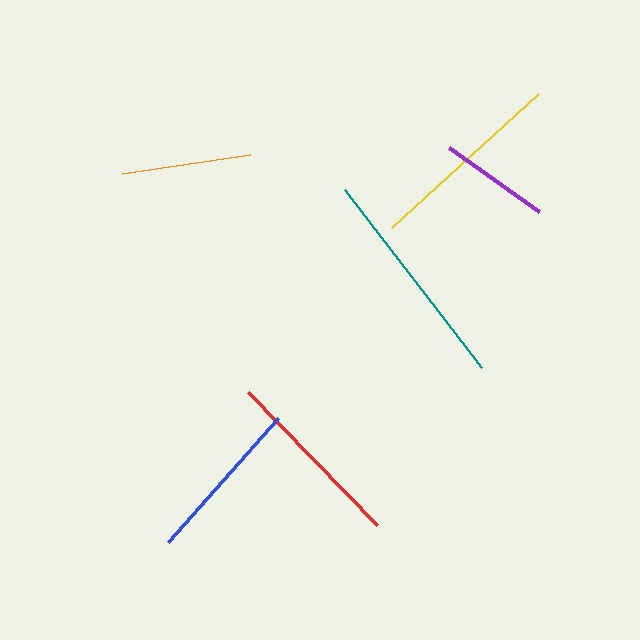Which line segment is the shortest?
The purple line is the shortest at approximately 111 pixels.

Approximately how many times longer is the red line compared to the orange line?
The red line is approximately 1.4 times the length of the orange line.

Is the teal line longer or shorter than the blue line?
The teal line is longer than the blue line.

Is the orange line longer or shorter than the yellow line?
The yellow line is longer than the orange line.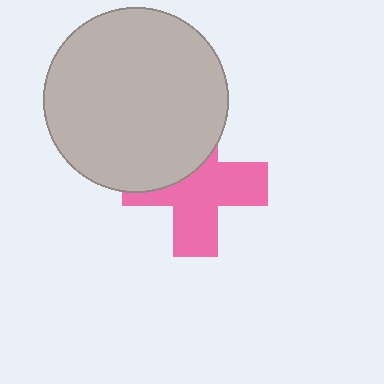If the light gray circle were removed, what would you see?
You would see the complete pink cross.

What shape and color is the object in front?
The object in front is a light gray circle.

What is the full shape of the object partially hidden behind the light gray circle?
The partially hidden object is a pink cross.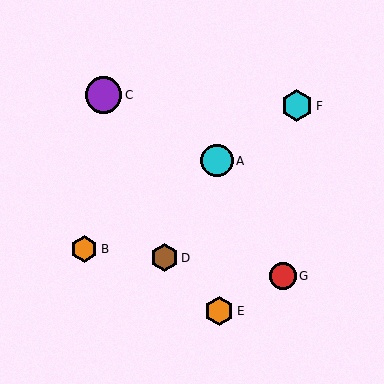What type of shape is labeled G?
Shape G is a red circle.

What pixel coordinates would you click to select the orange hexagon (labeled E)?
Click at (219, 311) to select the orange hexagon E.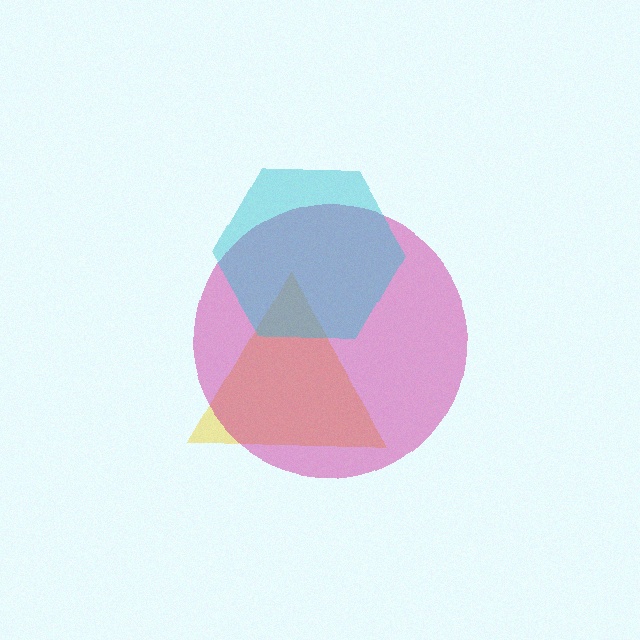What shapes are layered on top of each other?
The layered shapes are: a yellow triangle, a magenta circle, a cyan hexagon.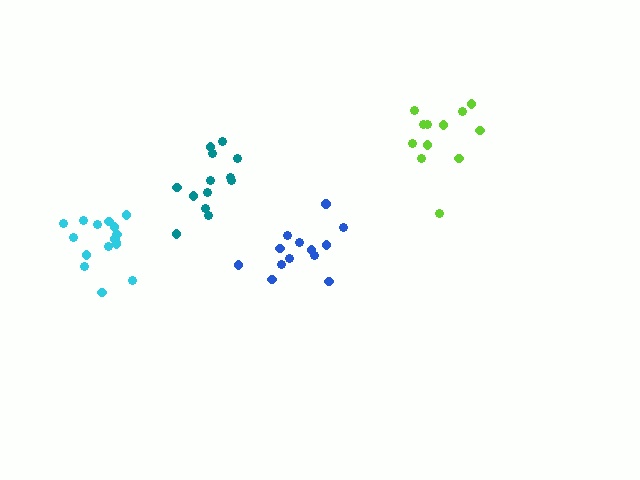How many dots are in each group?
Group 1: 13 dots, Group 2: 16 dots, Group 3: 12 dots, Group 4: 13 dots (54 total).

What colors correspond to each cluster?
The clusters are colored: blue, cyan, lime, teal.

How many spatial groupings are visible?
There are 4 spatial groupings.